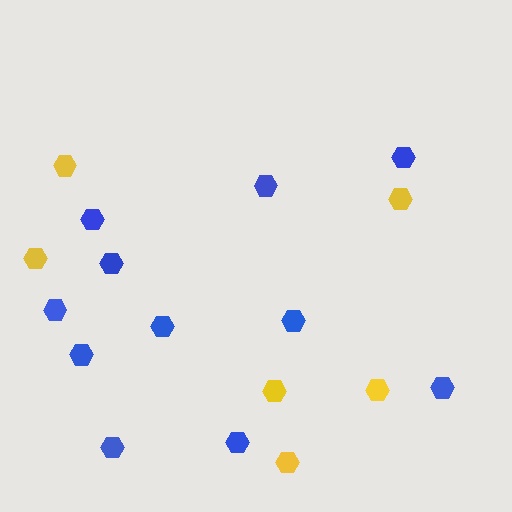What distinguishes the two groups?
There are 2 groups: one group of yellow hexagons (6) and one group of blue hexagons (11).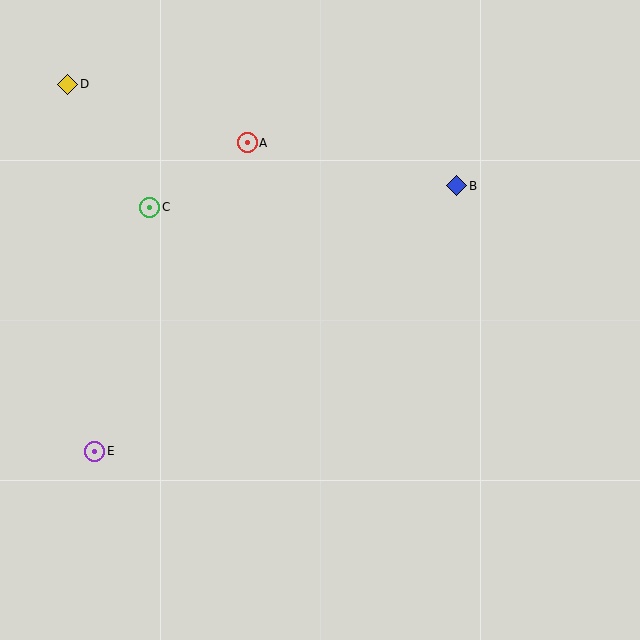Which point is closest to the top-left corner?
Point D is closest to the top-left corner.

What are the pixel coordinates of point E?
Point E is at (95, 451).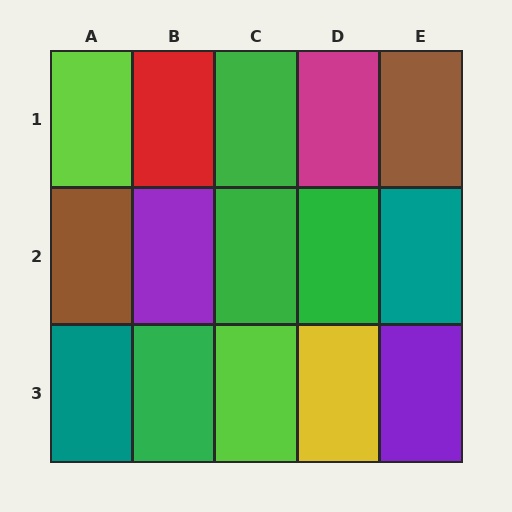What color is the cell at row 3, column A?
Teal.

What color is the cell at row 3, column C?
Lime.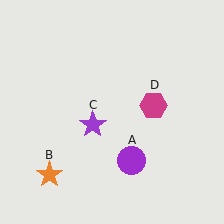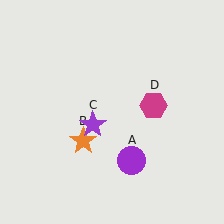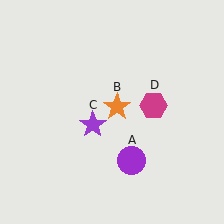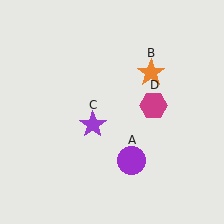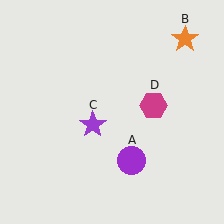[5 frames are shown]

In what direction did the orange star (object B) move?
The orange star (object B) moved up and to the right.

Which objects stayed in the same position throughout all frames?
Purple circle (object A) and purple star (object C) and magenta hexagon (object D) remained stationary.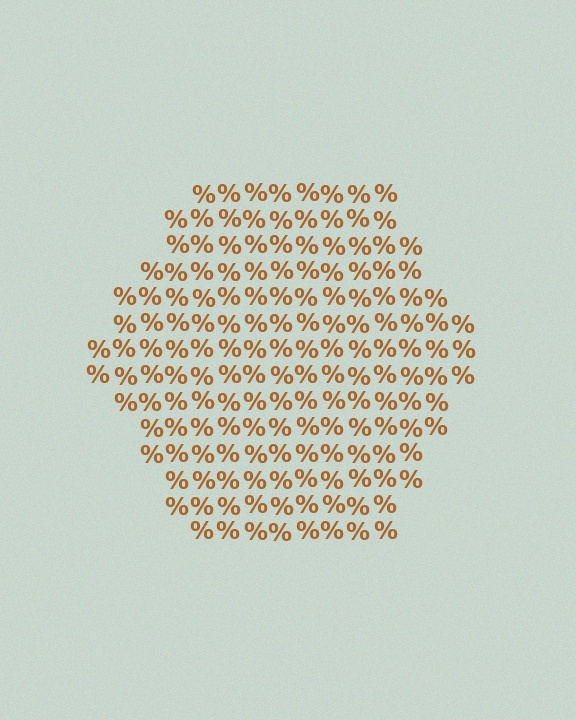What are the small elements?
The small elements are percent signs.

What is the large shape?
The large shape is a hexagon.